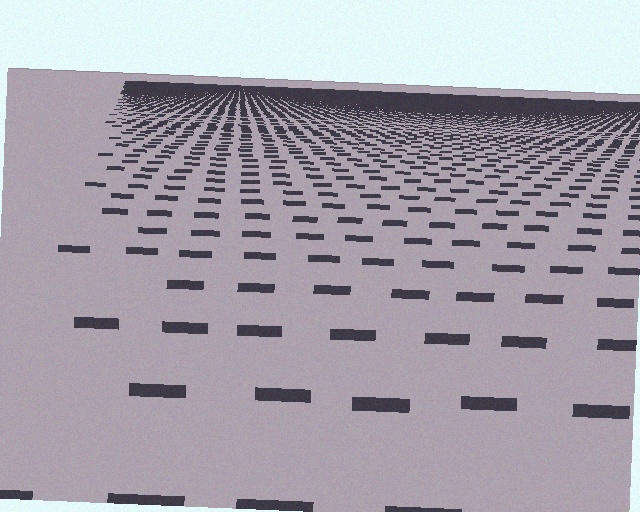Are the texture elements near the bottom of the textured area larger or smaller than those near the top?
Larger. Near the bottom, elements are closer to the viewer and appear at a bigger on-screen size.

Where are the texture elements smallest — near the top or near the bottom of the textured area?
Near the top.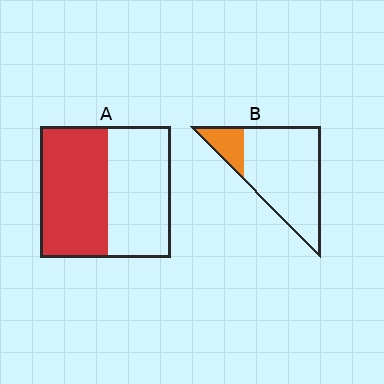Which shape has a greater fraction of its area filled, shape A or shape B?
Shape A.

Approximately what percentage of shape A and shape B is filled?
A is approximately 50% and B is approximately 15%.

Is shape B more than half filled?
No.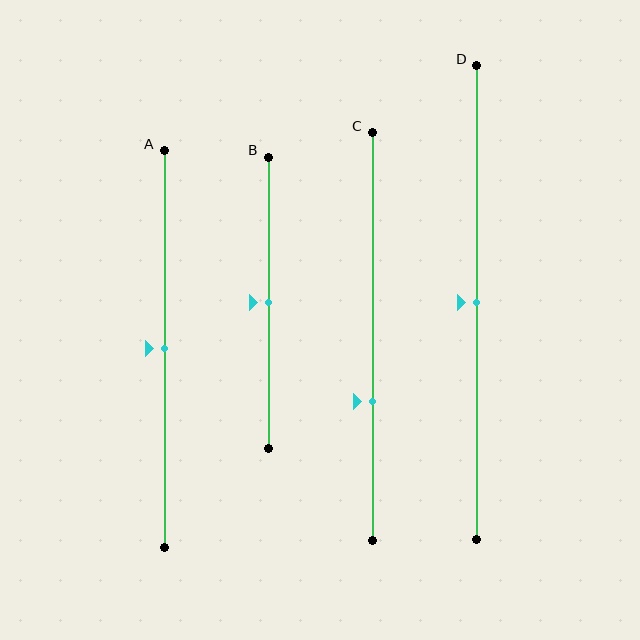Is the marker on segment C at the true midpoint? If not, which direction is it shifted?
No, the marker on segment C is shifted downward by about 16% of the segment length.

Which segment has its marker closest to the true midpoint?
Segment A has its marker closest to the true midpoint.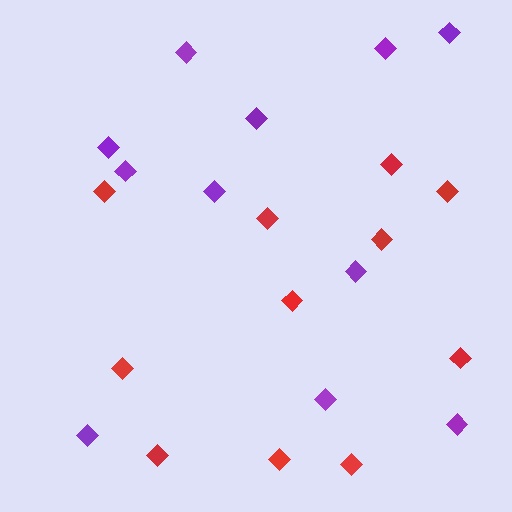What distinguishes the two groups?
There are 2 groups: one group of red diamonds (11) and one group of purple diamonds (11).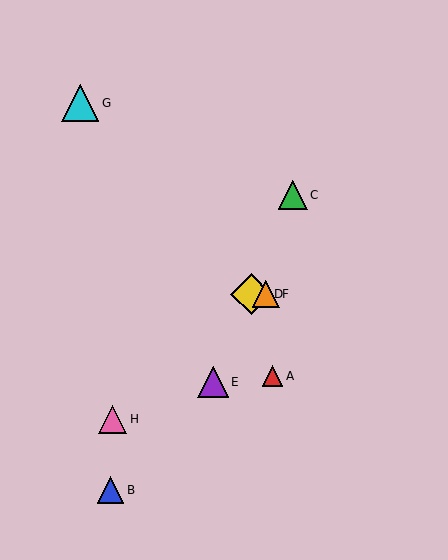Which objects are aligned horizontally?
Objects D, F are aligned horizontally.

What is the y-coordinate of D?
Object D is at y≈294.